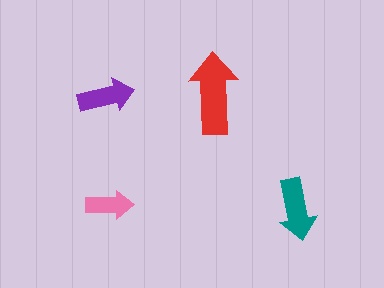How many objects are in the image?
There are 4 objects in the image.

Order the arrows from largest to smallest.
the red one, the teal one, the purple one, the pink one.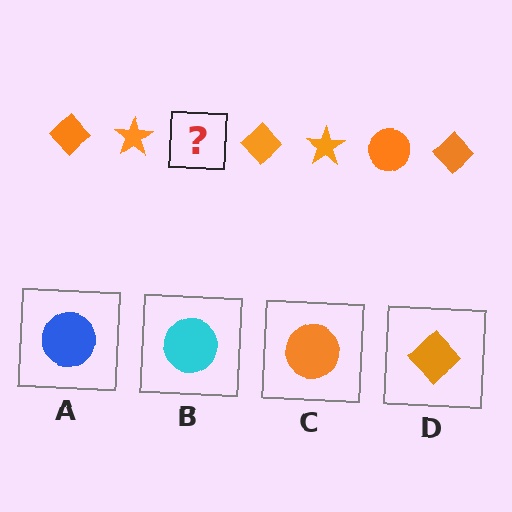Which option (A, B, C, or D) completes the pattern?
C.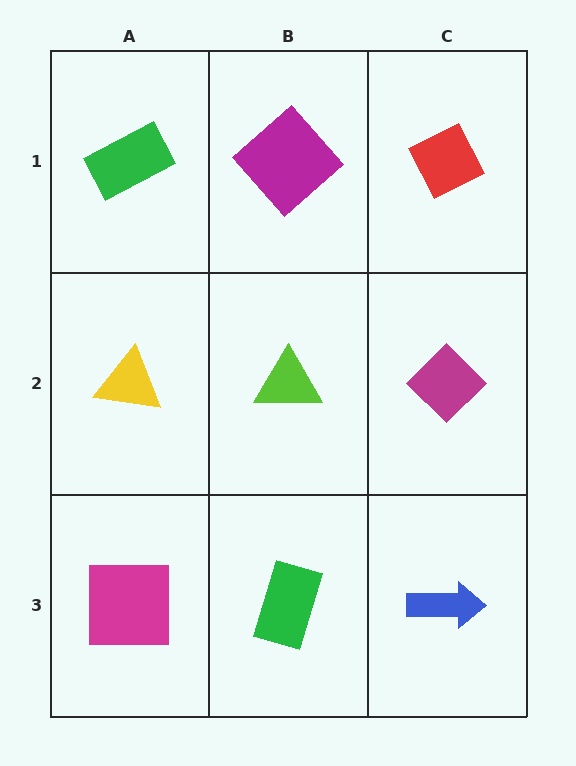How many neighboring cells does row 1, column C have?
2.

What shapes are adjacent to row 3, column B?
A lime triangle (row 2, column B), a magenta square (row 3, column A), a blue arrow (row 3, column C).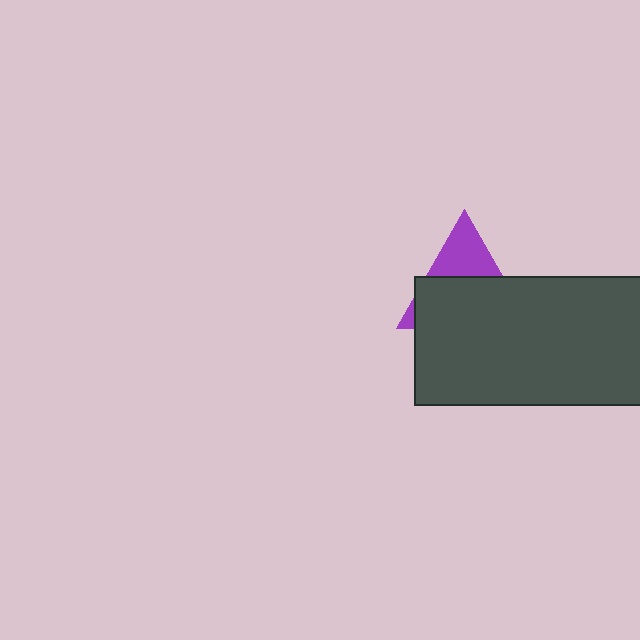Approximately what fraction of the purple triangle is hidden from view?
Roughly 66% of the purple triangle is hidden behind the dark gray rectangle.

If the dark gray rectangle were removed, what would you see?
You would see the complete purple triangle.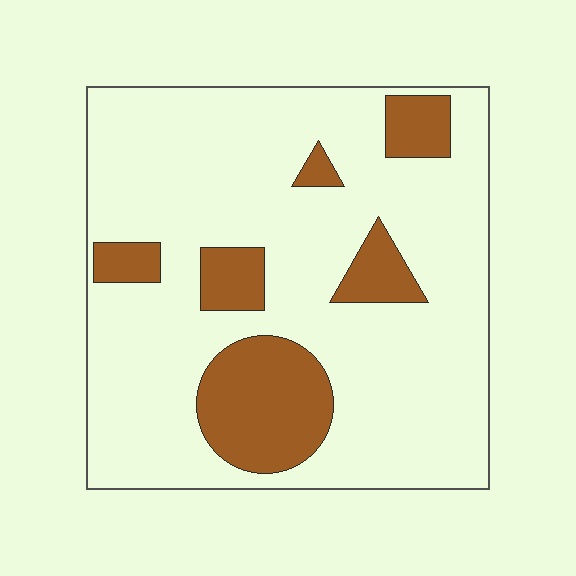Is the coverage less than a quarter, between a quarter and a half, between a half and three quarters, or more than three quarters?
Less than a quarter.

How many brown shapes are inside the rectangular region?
6.